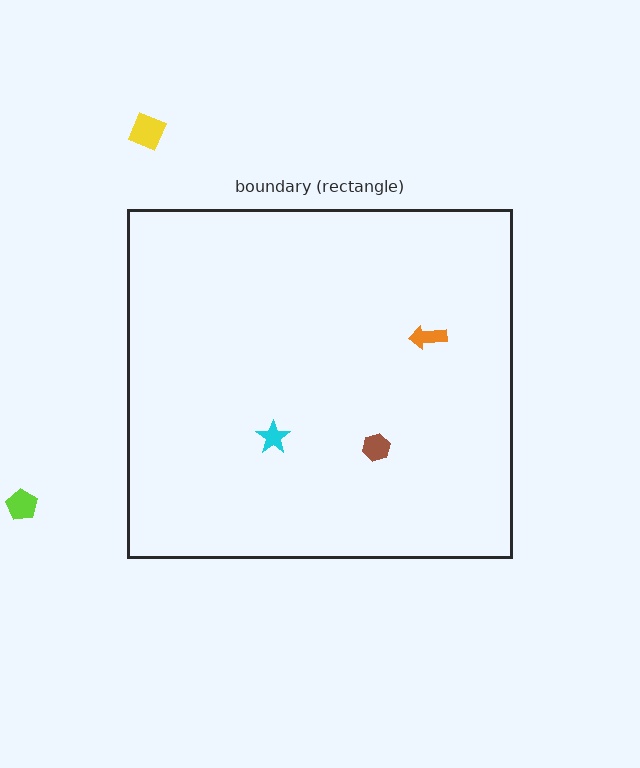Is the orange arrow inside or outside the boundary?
Inside.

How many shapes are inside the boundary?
3 inside, 2 outside.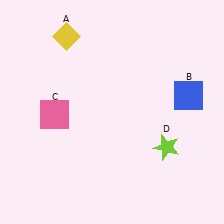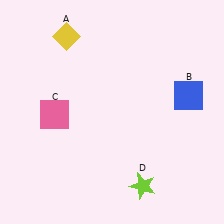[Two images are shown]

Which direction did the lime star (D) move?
The lime star (D) moved down.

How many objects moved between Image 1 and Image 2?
1 object moved between the two images.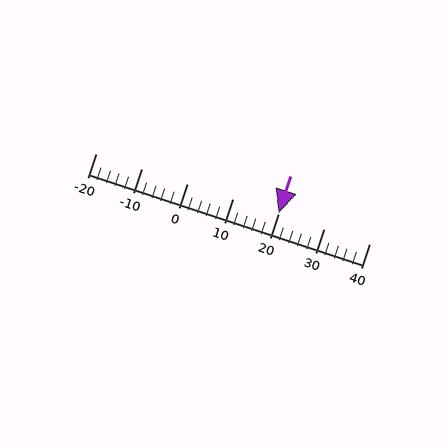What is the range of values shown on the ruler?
The ruler shows values from -20 to 40.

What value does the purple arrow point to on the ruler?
The purple arrow points to approximately 20.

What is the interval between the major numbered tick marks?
The major tick marks are spaced 10 units apart.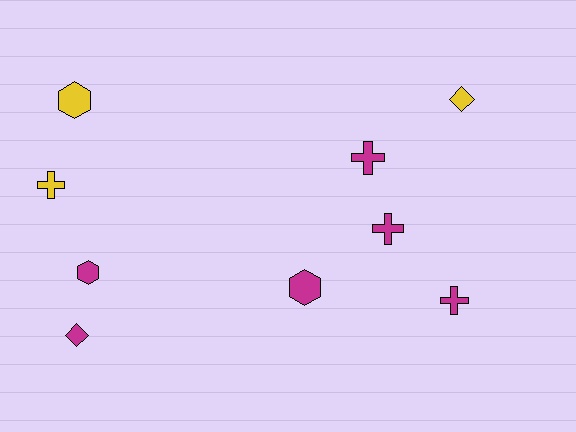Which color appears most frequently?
Magenta, with 6 objects.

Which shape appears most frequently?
Cross, with 4 objects.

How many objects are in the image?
There are 9 objects.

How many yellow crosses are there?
There is 1 yellow cross.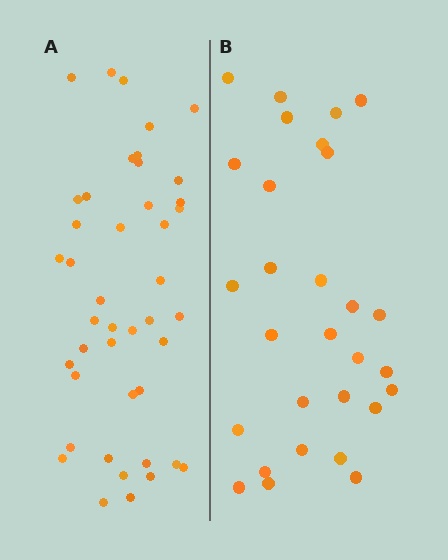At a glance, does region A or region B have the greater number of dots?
Region A (the left region) has more dots.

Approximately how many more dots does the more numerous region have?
Region A has approximately 15 more dots than region B.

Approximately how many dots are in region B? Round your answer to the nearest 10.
About 30 dots. (The exact count is 29, which rounds to 30.)